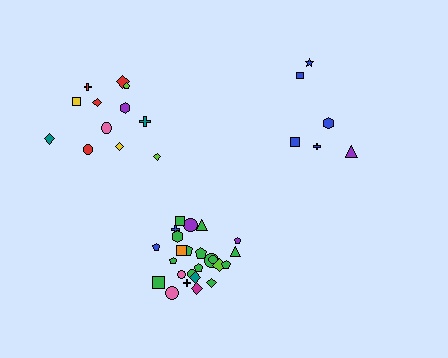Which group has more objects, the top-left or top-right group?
The top-left group.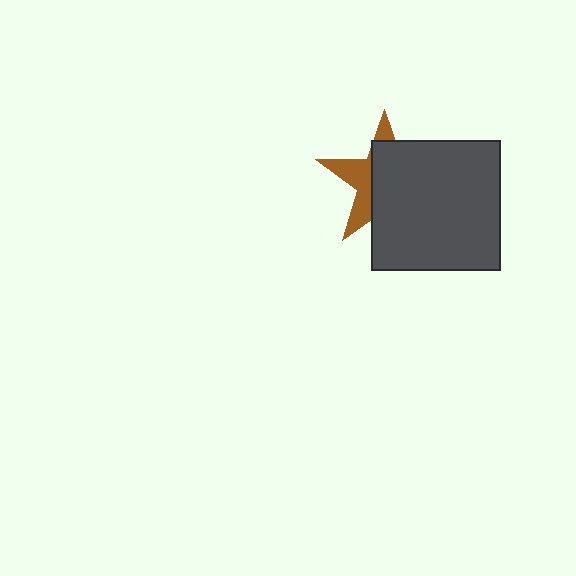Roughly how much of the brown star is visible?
A small part of it is visible (roughly 37%).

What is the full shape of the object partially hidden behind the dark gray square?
The partially hidden object is a brown star.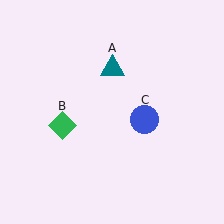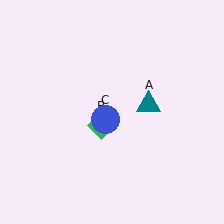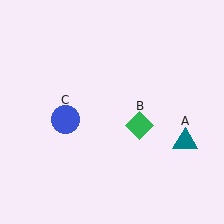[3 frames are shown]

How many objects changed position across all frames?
3 objects changed position: teal triangle (object A), green diamond (object B), blue circle (object C).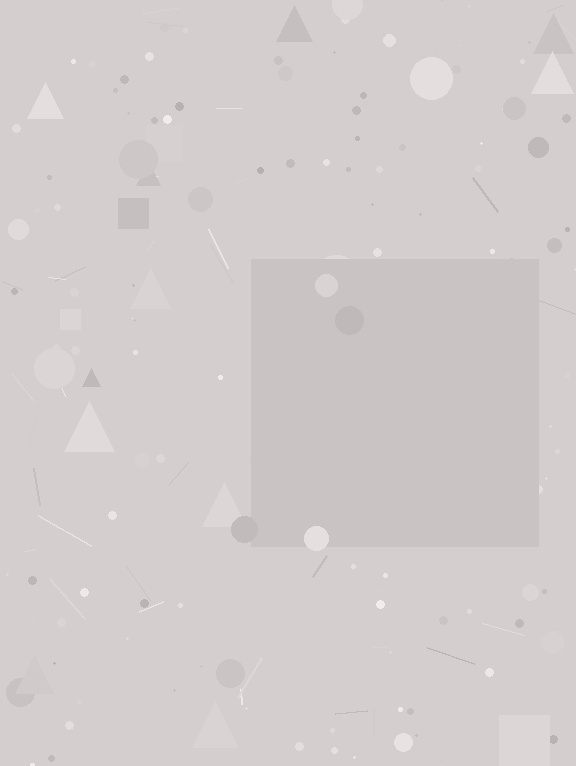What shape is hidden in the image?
A square is hidden in the image.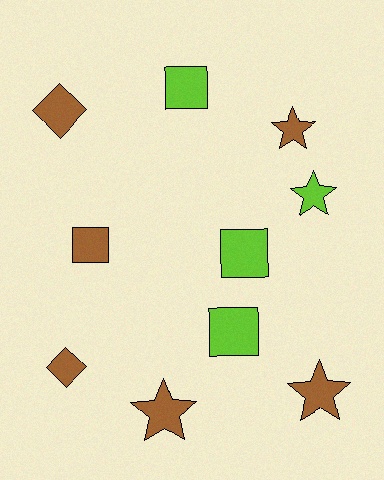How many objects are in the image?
There are 10 objects.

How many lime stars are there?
There is 1 lime star.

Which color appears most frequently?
Brown, with 6 objects.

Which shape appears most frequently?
Star, with 4 objects.